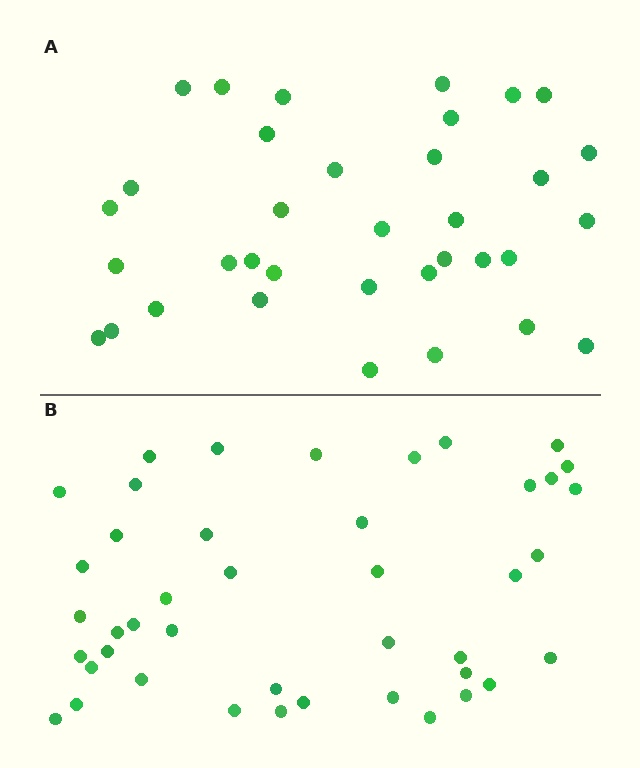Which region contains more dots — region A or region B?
Region B (the bottom region) has more dots.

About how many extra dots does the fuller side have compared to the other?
Region B has roughly 8 or so more dots than region A.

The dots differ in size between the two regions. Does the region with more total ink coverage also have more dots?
No. Region A has more total ink coverage because its dots are larger, but region B actually contains more individual dots. Total area can be misleading — the number of items is what matters here.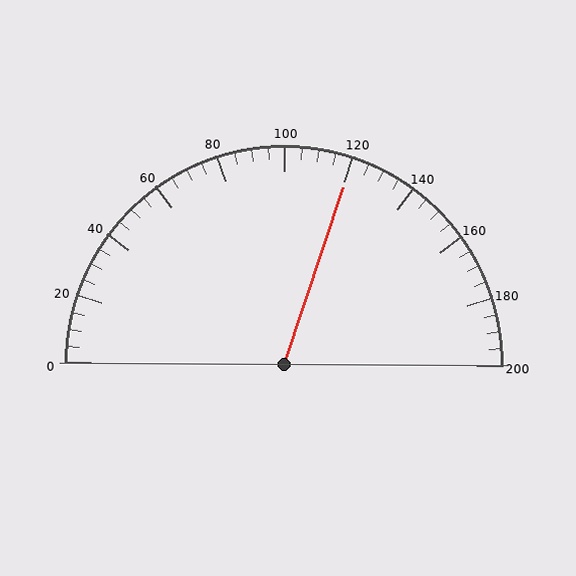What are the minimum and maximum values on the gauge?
The gauge ranges from 0 to 200.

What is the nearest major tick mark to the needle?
The nearest major tick mark is 120.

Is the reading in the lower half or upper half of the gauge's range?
The reading is in the upper half of the range (0 to 200).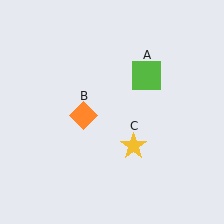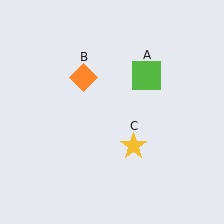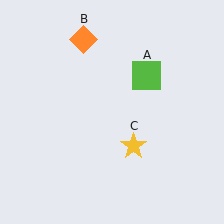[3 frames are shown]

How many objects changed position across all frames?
1 object changed position: orange diamond (object B).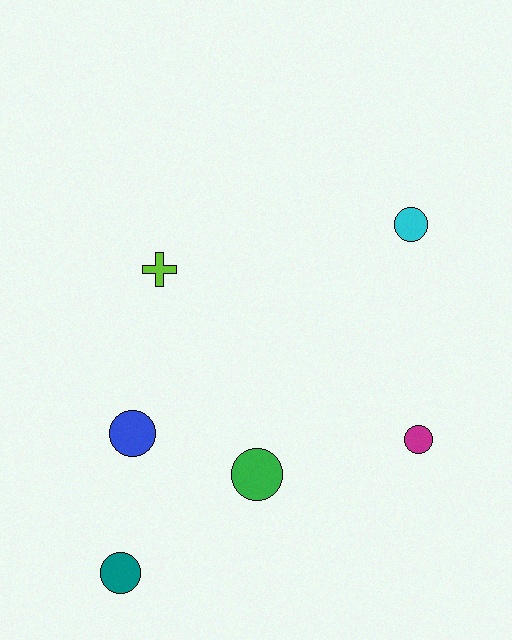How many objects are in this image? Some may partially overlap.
There are 6 objects.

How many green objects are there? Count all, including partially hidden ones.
There is 1 green object.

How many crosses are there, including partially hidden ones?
There is 1 cross.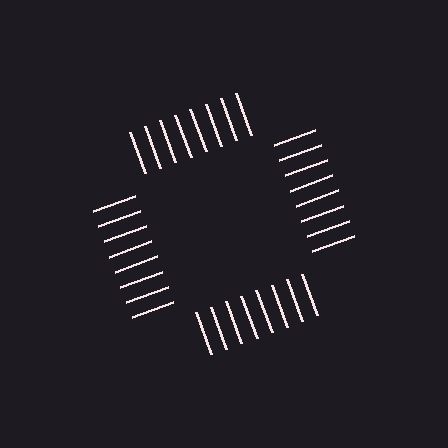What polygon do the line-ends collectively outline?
An illusory square — the line segments terminate on its edges but no continuous stroke is drawn.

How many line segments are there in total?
32 — 8 along each of the 4 edges.